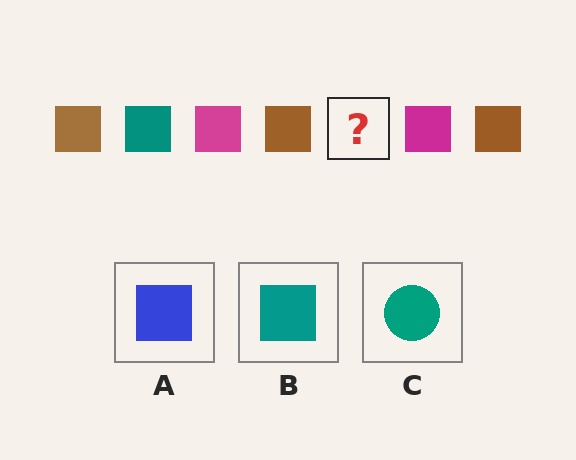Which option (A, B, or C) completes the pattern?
B.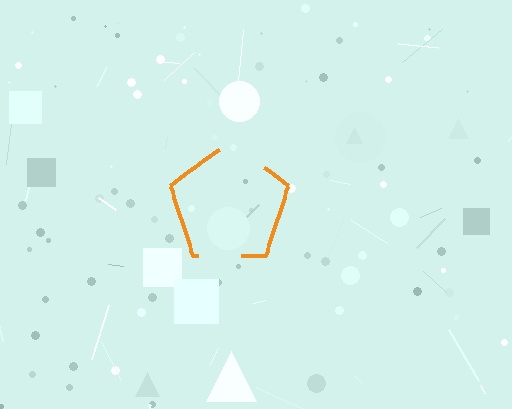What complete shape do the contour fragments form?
The contour fragments form a pentagon.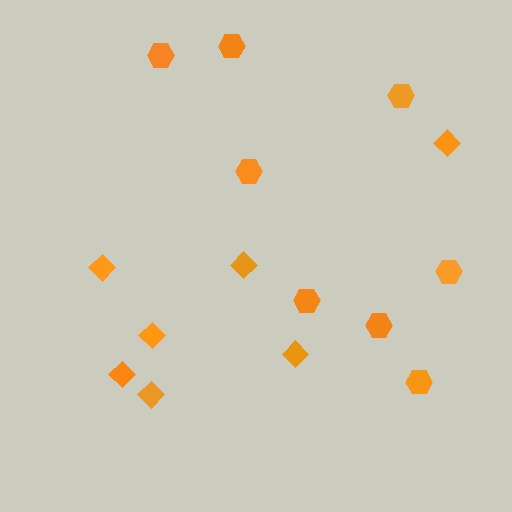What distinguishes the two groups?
There are 2 groups: one group of diamonds (7) and one group of hexagons (8).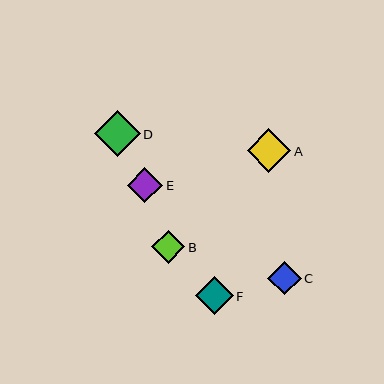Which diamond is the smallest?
Diamond B is the smallest with a size of approximately 33 pixels.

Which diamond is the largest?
Diamond D is the largest with a size of approximately 45 pixels.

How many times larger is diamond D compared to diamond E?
Diamond D is approximately 1.3 times the size of diamond E.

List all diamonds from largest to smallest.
From largest to smallest: D, A, F, E, C, B.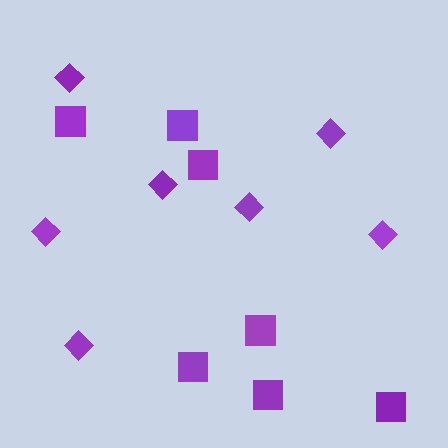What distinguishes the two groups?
There are 2 groups: one group of squares (7) and one group of diamonds (7).